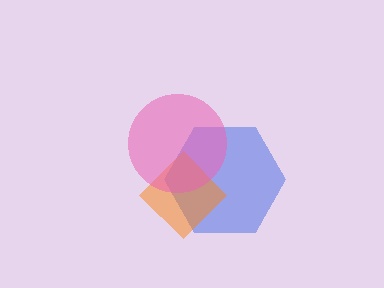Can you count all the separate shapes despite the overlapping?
Yes, there are 3 separate shapes.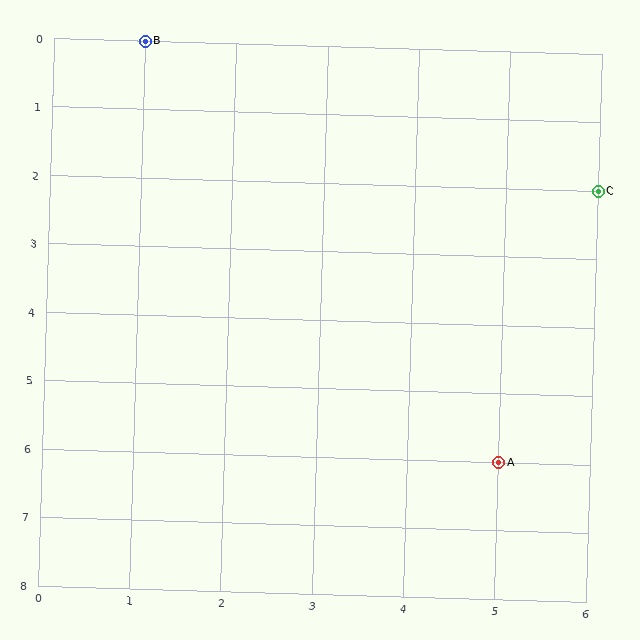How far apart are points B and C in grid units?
Points B and C are 5 columns and 2 rows apart (about 5.4 grid units diagonally).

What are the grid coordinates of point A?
Point A is at grid coordinates (5, 6).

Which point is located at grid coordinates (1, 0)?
Point B is at (1, 0).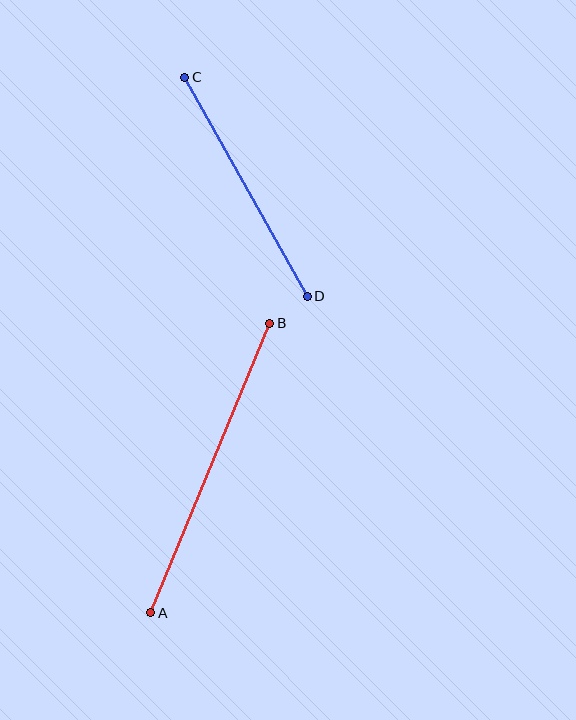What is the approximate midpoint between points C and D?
The midpoint is at approximately (246, 187) pixels.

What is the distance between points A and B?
The distance is approximately 313 pixels.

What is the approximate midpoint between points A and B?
The midpoint is at approximately (210, 468) pixels.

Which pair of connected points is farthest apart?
Points A and B are farthest apart.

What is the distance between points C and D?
The distance is approximately 251 pixels.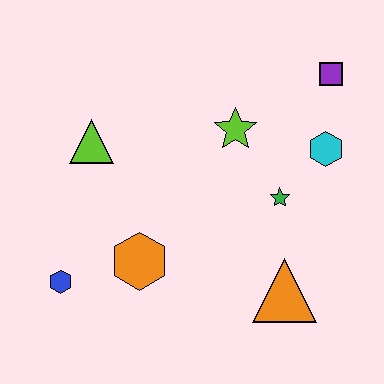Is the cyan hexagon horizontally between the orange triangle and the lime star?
No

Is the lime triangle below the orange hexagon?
No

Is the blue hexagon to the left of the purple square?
Yes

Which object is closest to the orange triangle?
The green star is closest to the orange triangle.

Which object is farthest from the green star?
The blue hexagon is farthest from the green star.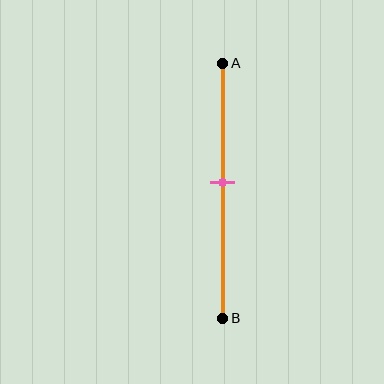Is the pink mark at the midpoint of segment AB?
No, the mark is at about 45% from A, not at the 50% midpoint.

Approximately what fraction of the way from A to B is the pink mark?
The pink mark is approximately 45% of the way from A to B.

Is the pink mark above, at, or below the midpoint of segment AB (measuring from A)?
The pink mark is above the midpoint of segment AB.